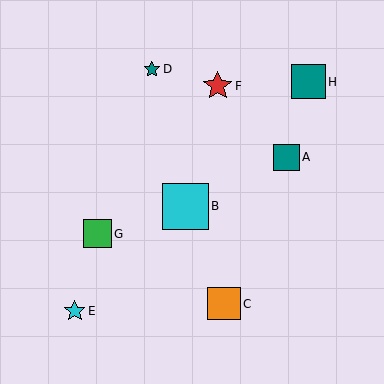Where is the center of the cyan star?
The center of the cyan star is at (75, 311).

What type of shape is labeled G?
Shape G is a green square.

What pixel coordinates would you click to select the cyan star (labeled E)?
Click at (75, 311) to select the cyan star E.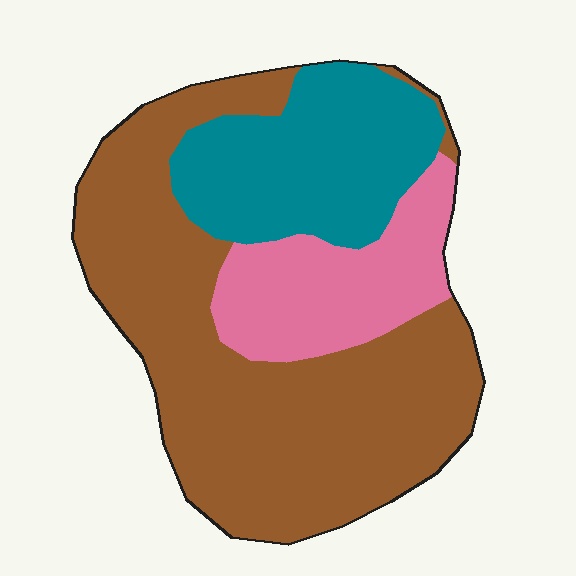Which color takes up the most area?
Brown, at roughly 55%.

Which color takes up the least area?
Pink, at roughly 20%.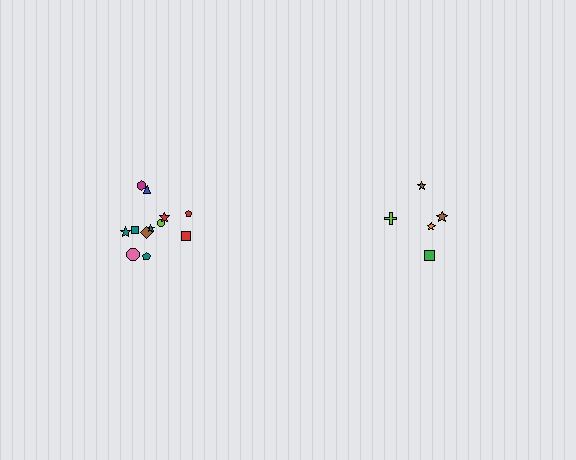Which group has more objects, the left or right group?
The left group.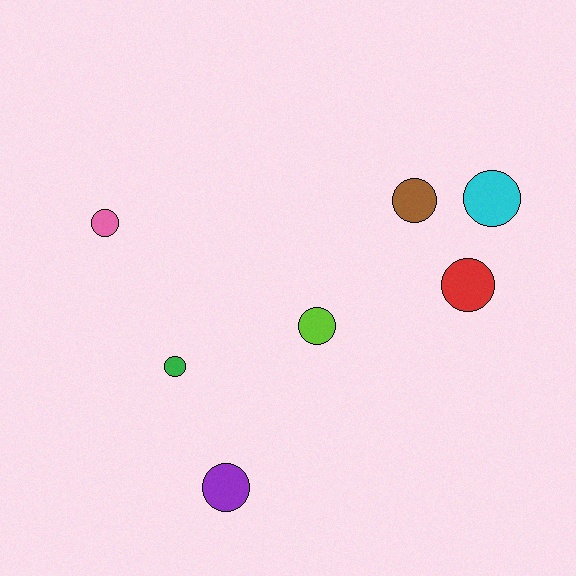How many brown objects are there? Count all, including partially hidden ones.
There is 1 brown object.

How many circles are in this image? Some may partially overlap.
There are 7 circles.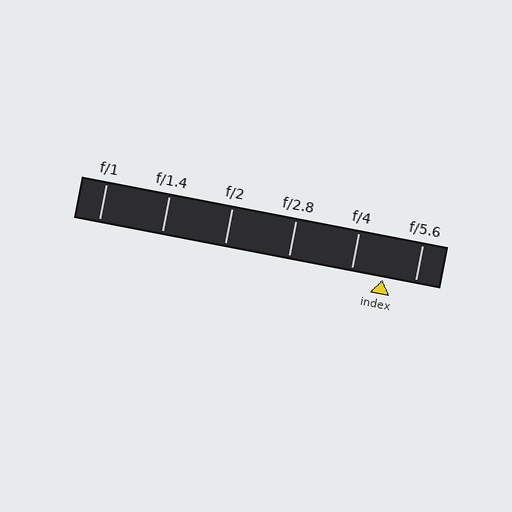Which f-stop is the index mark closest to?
The index mark is closest to f/4.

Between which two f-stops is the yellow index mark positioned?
The index mark is between f/4 and f/5.6.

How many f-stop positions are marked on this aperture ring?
There are 6 f-stop positions marked.